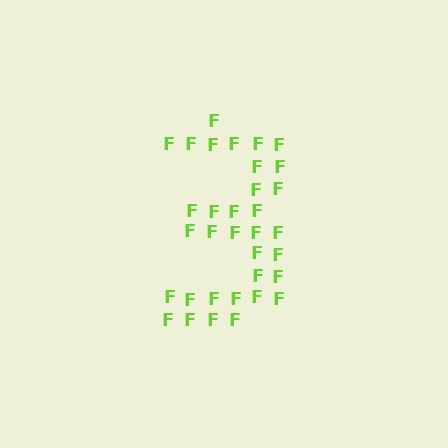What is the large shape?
The large shape is the digit 3.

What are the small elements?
The small elements are letter F's.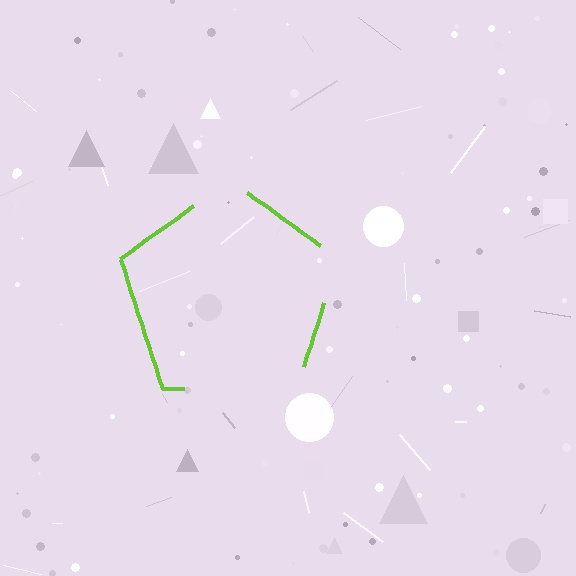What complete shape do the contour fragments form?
The contour fragments form a pentagon.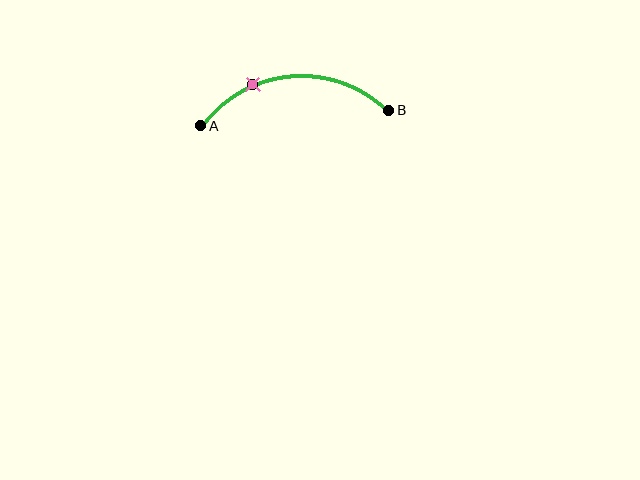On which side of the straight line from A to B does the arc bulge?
The arc bulges above the straight line connecting A and B.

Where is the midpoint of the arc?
The arc midpoint is the point on the curve farthest from the straight line joining A and B. It sits above that line.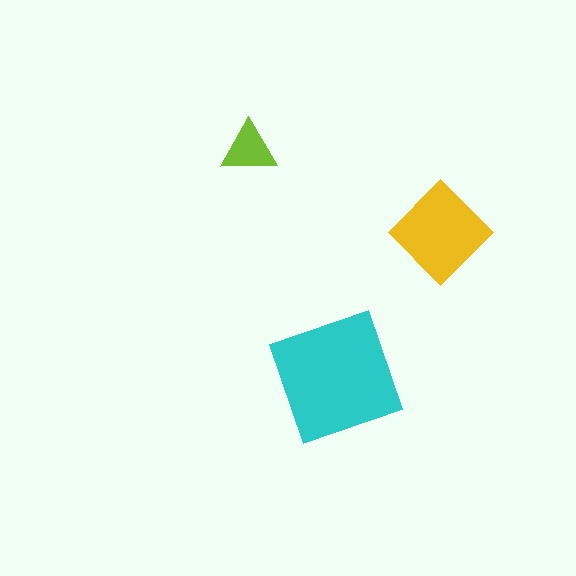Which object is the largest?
The cyan square.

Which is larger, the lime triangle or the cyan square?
The cyan square.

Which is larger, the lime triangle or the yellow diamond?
The yellow diamond.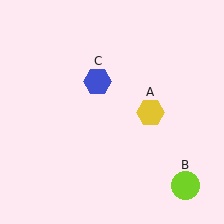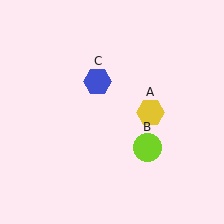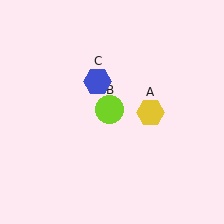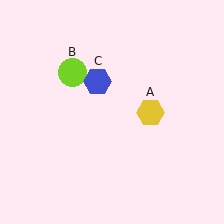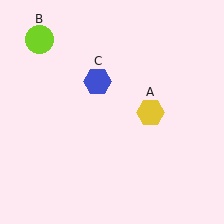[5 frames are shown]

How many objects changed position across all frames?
1 object changed position: lime circle (object B).